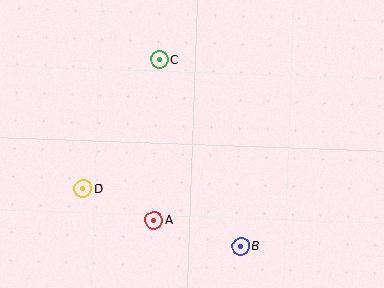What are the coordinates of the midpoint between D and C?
The midpoint between D and C is at (121, 124).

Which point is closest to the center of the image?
Point A at (154, 220) is closest to the center.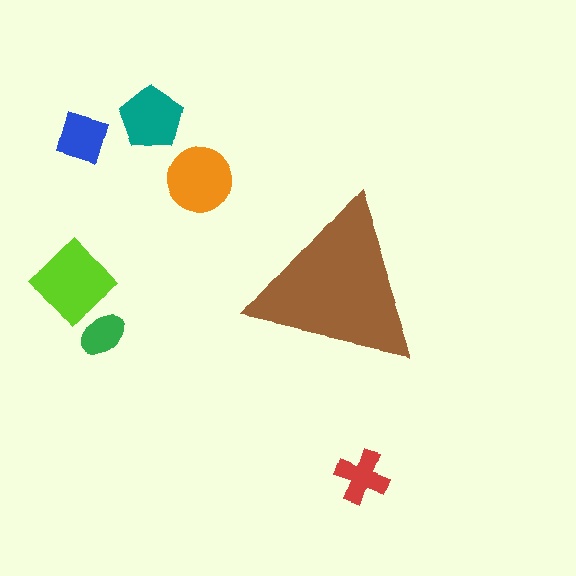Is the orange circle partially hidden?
No, the orange circle is fully visible.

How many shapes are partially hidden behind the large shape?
0 shapes are partially hidden.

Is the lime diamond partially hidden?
No, the lime diamond is fully visible.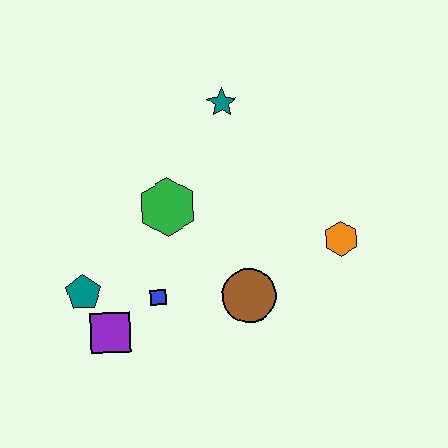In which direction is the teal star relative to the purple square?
The teal star is above the purple square.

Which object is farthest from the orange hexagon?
The teal pentagon is farthest from the orange hexagon.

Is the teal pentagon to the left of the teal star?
Yes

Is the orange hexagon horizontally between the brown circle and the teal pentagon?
No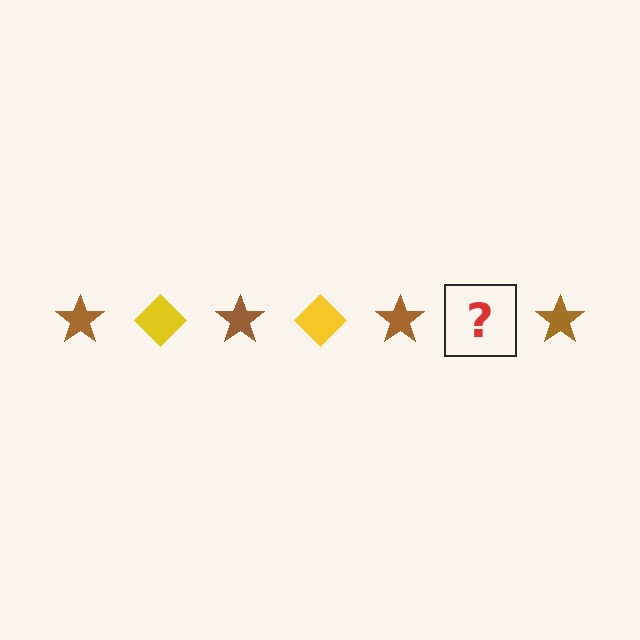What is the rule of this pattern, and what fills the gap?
The rule is that the pattern alternates between brown star and yellow diamond. The gap should be filled with a yellow diamond.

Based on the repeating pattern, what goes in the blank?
The blank should be a yellow diamond.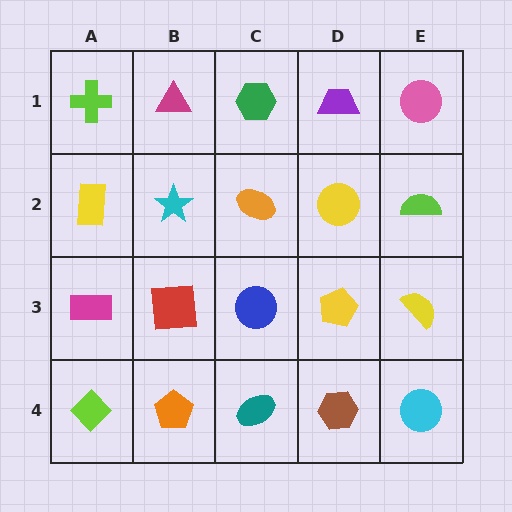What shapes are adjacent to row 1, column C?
An orange ellipse (row 2, column C), a magenta triangle (row 1, column B), a purple trapezoid (row 1, column D).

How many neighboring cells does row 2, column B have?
4.